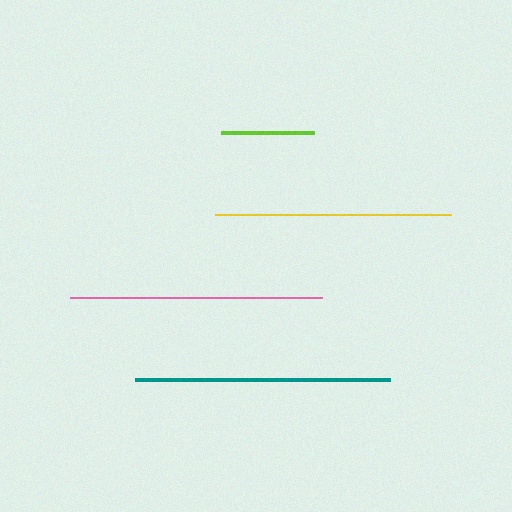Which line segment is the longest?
The teal line is the longest at approximately 255 pixels.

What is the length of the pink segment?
The pink segment is approximately 252 pixels long.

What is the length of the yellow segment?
The yellow segment is approximately 235 pixels long.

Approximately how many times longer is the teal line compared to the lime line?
The teal line is approximately 2.7 times the length of the lime line.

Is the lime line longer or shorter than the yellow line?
The yellow line is longer than the lime line.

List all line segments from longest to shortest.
From longest to shortest: teal, pink, yellow, lime.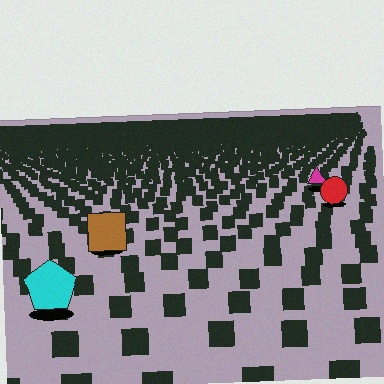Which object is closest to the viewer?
The cyan pentagon is closest. The texture marks near it are larger and more spread out.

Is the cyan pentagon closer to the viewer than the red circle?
Yes. The cyan pentagon is closer — you can tell from the texture gradient: the ground texture is coarser near it.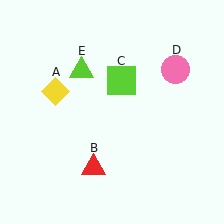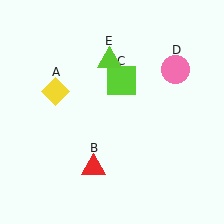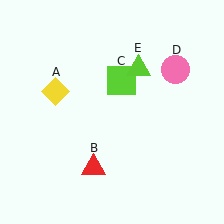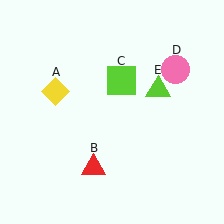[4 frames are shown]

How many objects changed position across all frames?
1 object changed position: lime triangle (object E).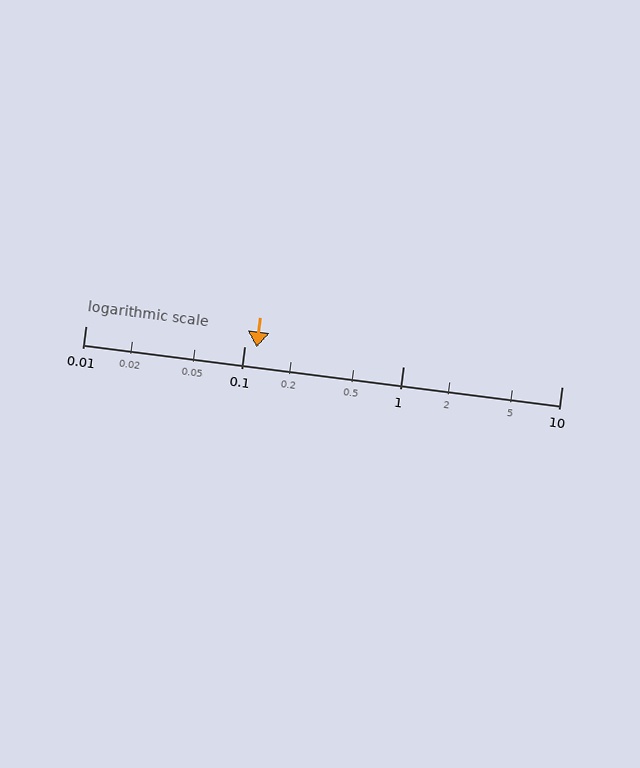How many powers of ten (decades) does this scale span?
The scale spans 3 decades, from 0.01 to 10.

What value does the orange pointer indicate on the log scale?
The pointer indicates approximately 0.12.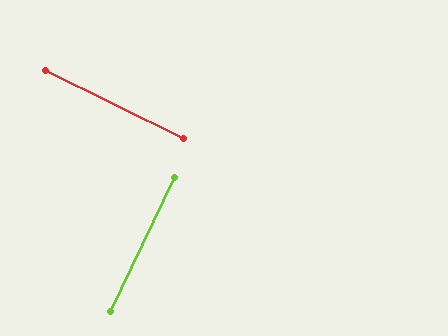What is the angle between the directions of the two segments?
Approximately 89 degrees.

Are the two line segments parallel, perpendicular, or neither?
Perpendicular — they meet at approximately 89°.